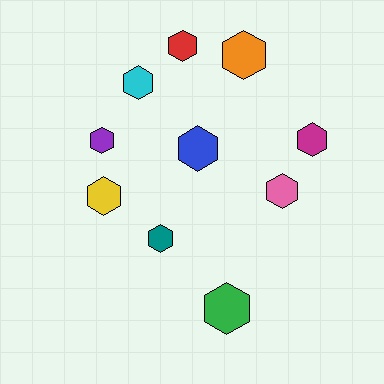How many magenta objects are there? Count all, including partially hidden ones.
There is 1 magenta object.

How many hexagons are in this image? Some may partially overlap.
There are 10 hexagons.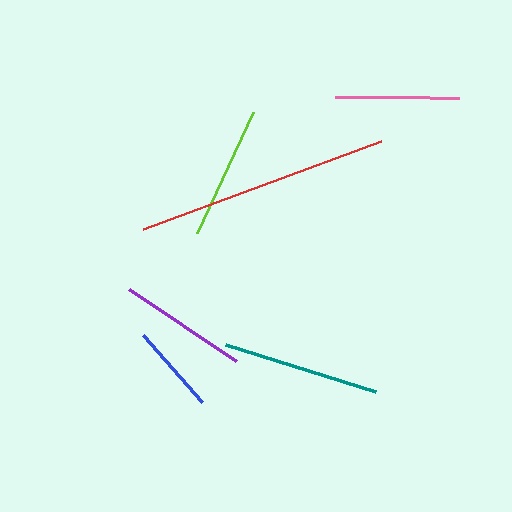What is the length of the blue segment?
The blue segment is approximately 90 pixels long.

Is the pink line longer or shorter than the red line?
The red line is longer than the pink line.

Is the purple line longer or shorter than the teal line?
The teal line is longer than the purple line.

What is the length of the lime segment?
The lime segment is approximately 134 pixels long.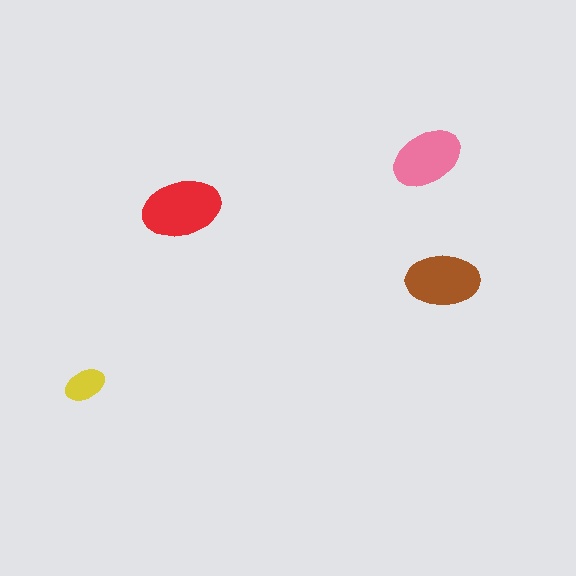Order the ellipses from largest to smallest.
the red one, the brown one, the pink one, the yellow one.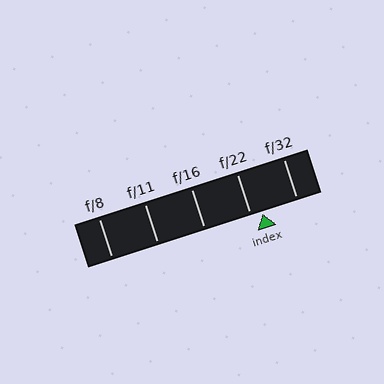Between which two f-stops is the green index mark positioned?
The index mark is between f/22 and f/32.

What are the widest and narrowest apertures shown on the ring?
The widest aperture shown is f/8 and the narrowest is f/32.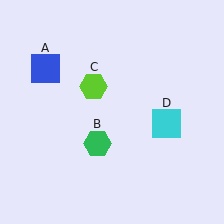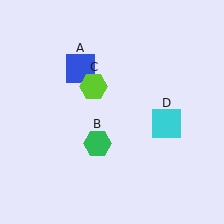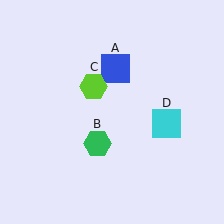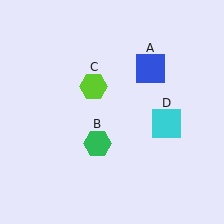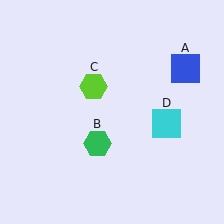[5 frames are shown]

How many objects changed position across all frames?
1 object changed position: blue square (object A).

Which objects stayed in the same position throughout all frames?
Green hexagon (object B) and lime hexagon (object C) and cyan square (object D) remained stationary.